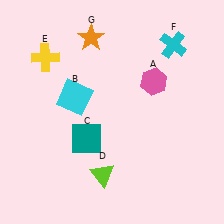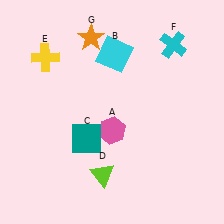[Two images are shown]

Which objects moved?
The objects that moved are: the pink hexagon (A), the cyan square (B).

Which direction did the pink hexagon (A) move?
The pink hexagon (A) moved down.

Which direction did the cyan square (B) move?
The cyan square (B) moved up.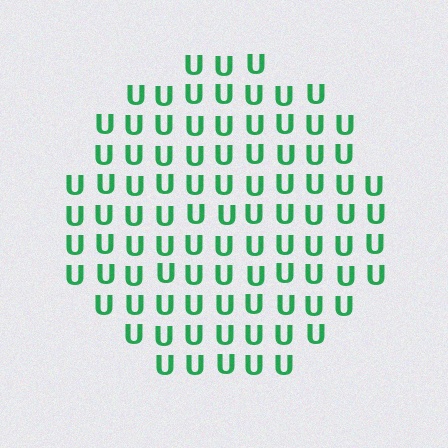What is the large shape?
The large shape is a circle.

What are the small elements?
The small elements are letter U's.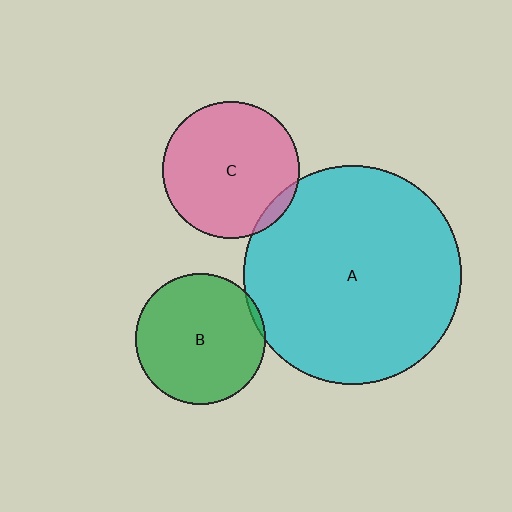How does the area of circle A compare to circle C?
Approximately 2.6 times.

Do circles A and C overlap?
Yes.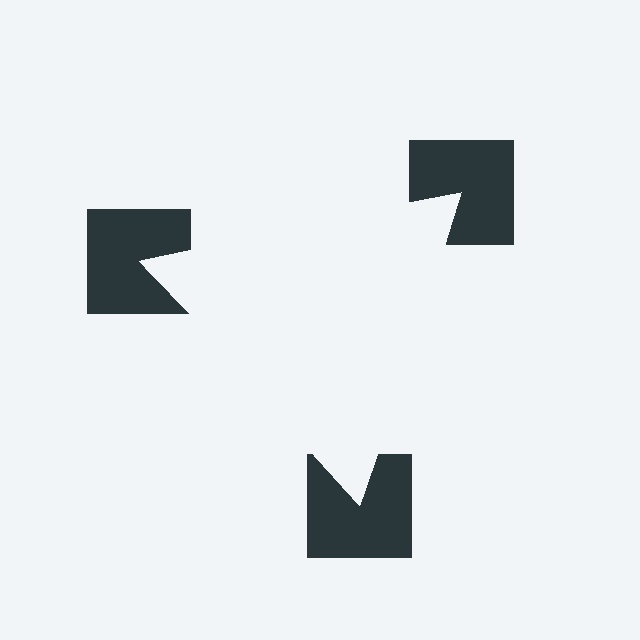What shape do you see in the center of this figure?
An illusory triangle — its edges are inferred from the aligned wedge cuts in the notched squares, not physically drawn.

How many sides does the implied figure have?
3 sides.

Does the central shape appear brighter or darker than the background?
It typically appears slightly brighter than the background, even though no actual brightness change is drawn.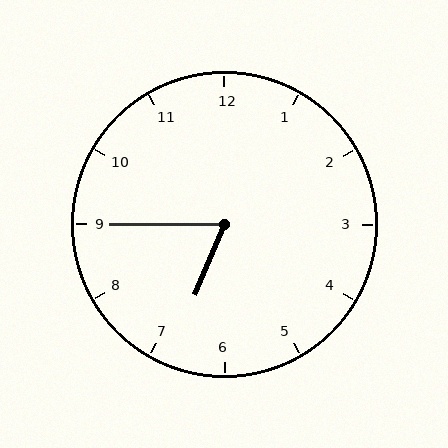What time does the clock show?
6:45.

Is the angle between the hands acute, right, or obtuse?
It is acute.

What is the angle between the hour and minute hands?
Approximately 68 degrees.